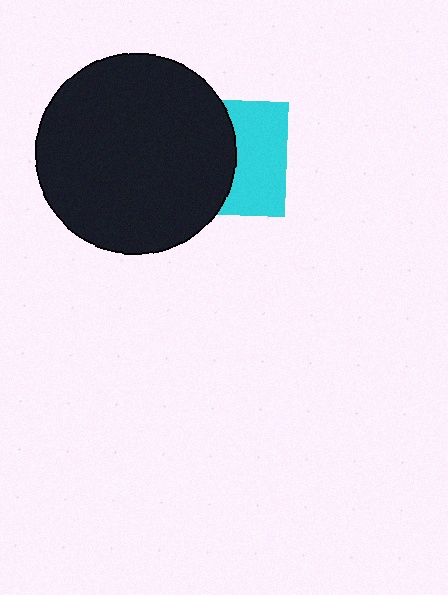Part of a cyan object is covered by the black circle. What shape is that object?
It is a square.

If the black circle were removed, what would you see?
You would see the complete cyan square.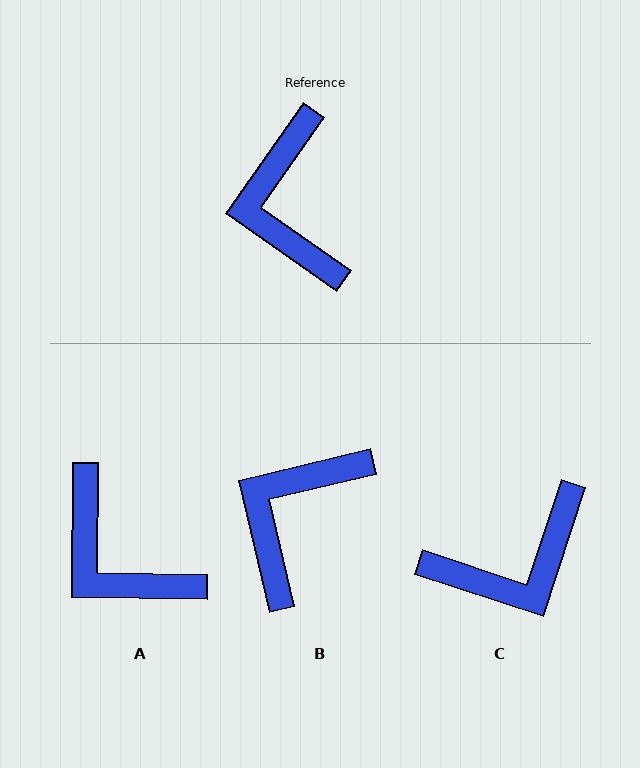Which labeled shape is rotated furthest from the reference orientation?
C, about 107 degrees away.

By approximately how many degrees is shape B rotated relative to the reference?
Approximately 41 degrees clockwise.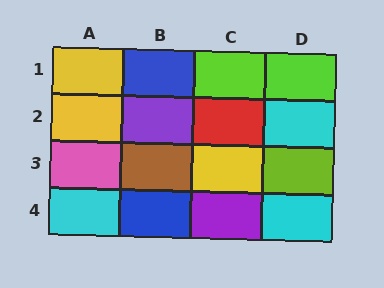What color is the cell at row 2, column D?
Cyan.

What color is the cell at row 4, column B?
Blue.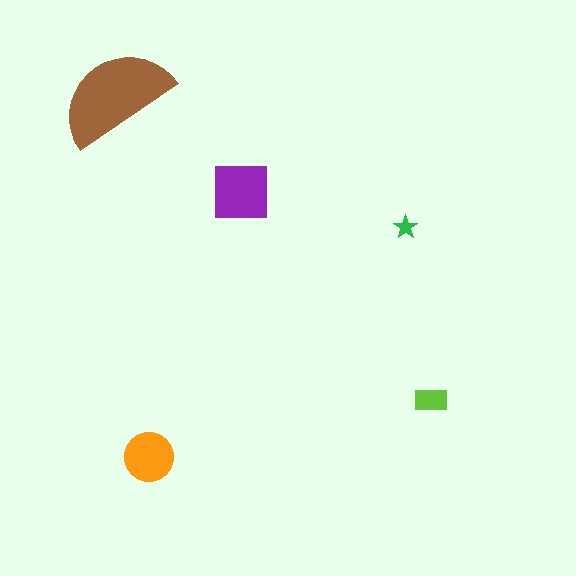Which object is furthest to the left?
The brown semicircle is leftmost.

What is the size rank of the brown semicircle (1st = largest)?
1st.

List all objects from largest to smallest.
The brown semicircle, the purple square, the orange circle, the lime rectangle, the green star.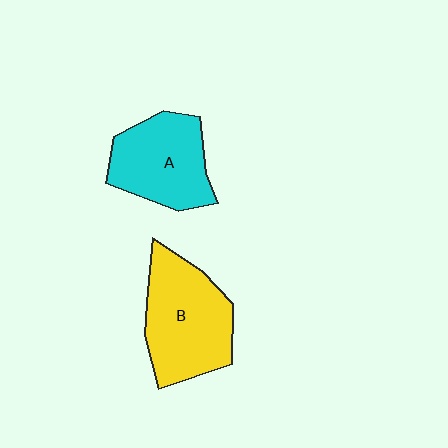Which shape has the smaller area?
Shape A (cyan).